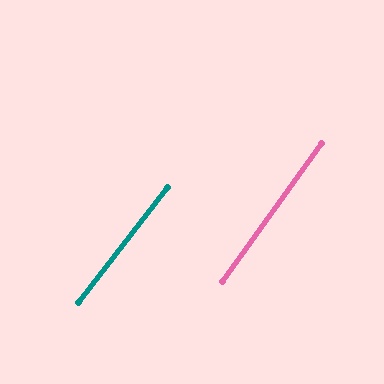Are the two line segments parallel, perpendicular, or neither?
Parallel — their directions differ by only 1.8°.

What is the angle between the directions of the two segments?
Approximately 2 degrees.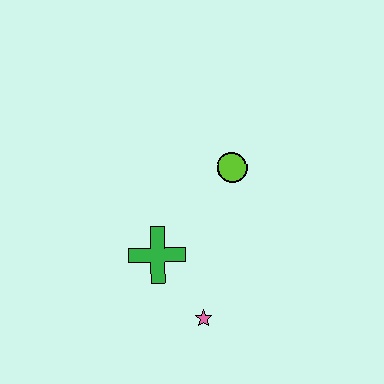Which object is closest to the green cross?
The pink star is closest to the green cross.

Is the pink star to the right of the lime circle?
No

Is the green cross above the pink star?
Yes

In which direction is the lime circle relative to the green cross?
The lime circle is above the green cross.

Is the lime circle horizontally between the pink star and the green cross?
No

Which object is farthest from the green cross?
The lime circle is farthest from the green cross.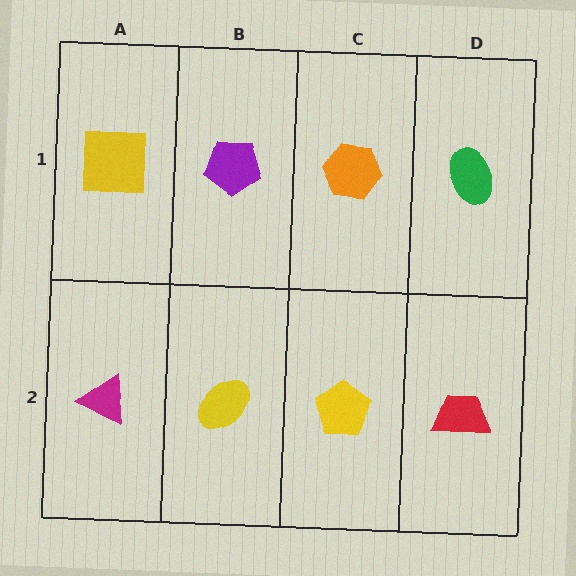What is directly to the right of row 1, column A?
A purple pentagon.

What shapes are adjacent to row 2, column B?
A purple pentagon (row 1, column B), a magenta triangle (row 2, column A), a yellow pentagon (row 2, column C).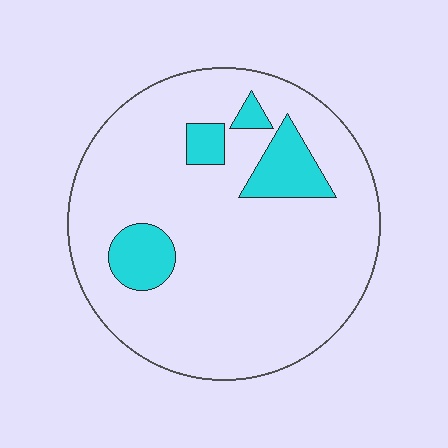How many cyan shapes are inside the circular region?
4.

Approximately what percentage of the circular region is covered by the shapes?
Approximately 15%.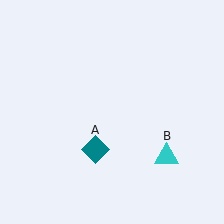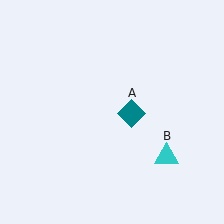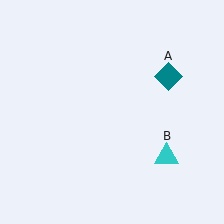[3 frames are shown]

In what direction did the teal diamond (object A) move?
The teal diamond (object A) moved up and to the right.